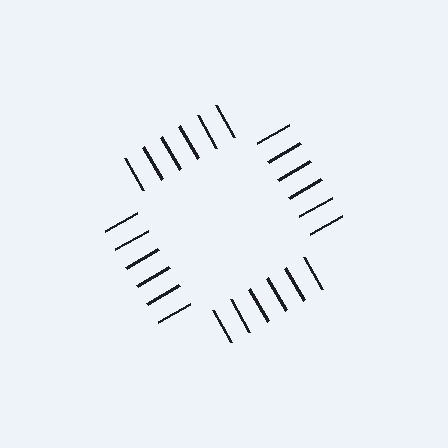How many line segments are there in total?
24 — 6 along each of the 4 edges.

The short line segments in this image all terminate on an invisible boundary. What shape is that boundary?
An illusory square — the line segments terminate on its edges but no continuous stroke is drawn.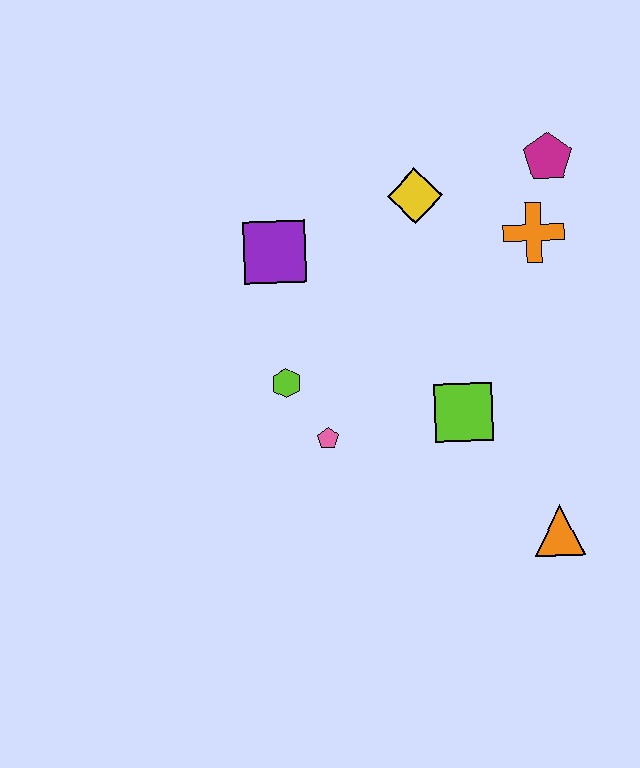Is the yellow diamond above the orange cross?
Yes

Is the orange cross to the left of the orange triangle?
Yes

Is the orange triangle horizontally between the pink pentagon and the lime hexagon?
No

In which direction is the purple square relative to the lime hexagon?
The purple square is above the lime hexagon.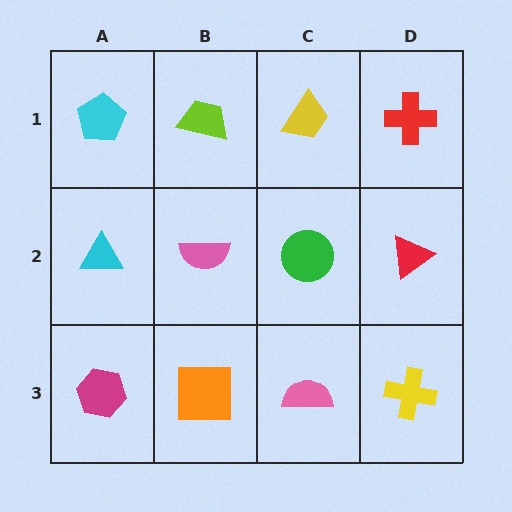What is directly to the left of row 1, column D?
A yellow trapezoid.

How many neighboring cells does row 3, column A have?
2.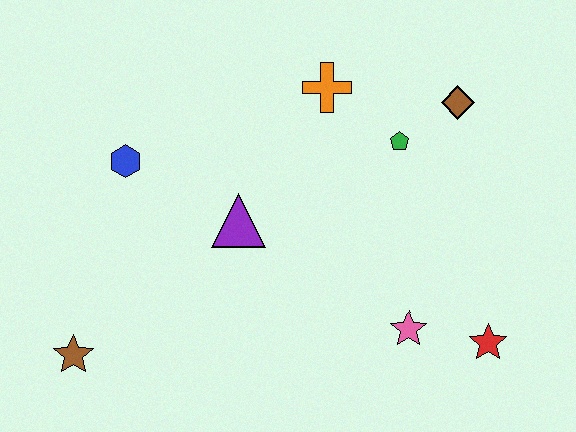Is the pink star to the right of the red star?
No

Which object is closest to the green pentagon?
The brown diamond is closest to the green pentagon.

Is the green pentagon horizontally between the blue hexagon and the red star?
Yes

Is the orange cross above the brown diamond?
Yes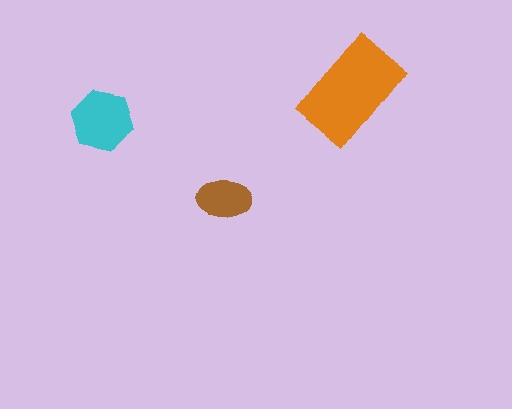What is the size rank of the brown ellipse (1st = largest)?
3rd.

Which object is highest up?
The orange rectangle is topmost.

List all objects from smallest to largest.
The brown ellipse, the cyan hexagon, the orange rectangle.